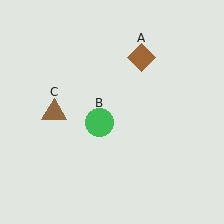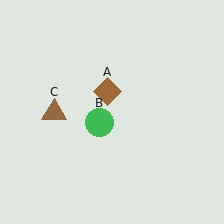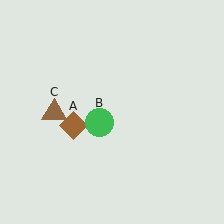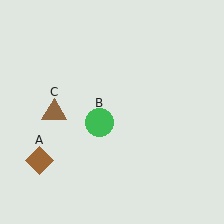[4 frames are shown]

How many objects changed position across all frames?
1 object changed position: brown diamond (object A).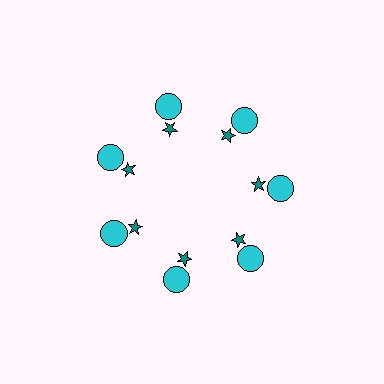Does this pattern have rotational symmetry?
Yes, this pattern has 7-fold rotational symmetry. It looks the same after rotating 51 degrees around the center.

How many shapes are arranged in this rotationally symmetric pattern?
There are 14 shapes, arranged in 7 groups of 2.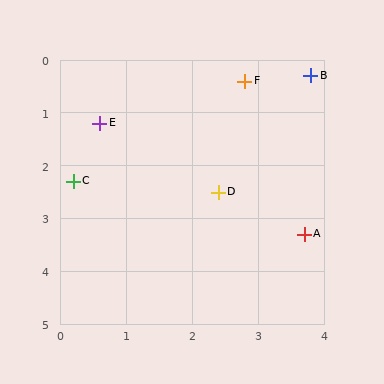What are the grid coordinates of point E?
Point E is at approximately (0.6, 1.2).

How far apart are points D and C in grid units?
Points D and C are about 2.2 grid units apart.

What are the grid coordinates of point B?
Point B is at approximately (3.8, 0.3).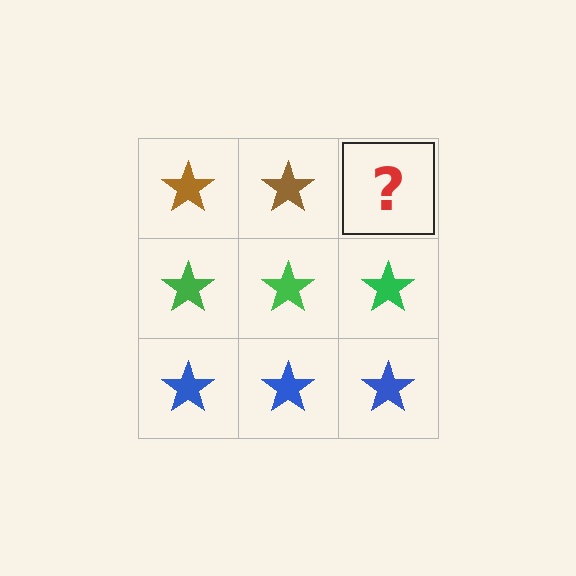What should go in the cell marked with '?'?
The missing cell should contain a brown star.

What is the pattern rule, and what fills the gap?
The rule is that each row has a consistent color. The gap should be filled with a brown star.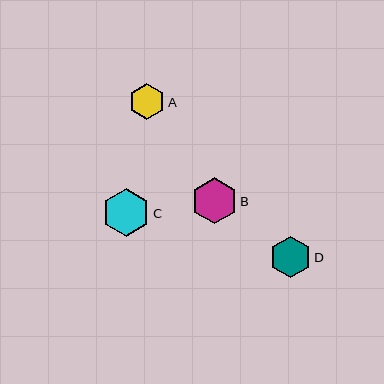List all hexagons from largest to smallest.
From largest to smallest: C, B, D, A.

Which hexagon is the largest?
Hexagon C is the largest with a size of approximately 48 pixels.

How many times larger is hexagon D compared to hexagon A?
Hexagon D is approximately 1.2 times the size of hexagon A.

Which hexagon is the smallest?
Hexagon A is the smallest with a size of approximately 36 pixels.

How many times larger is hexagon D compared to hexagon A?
Hexagon D is approximately 1.2 times the size of hexagon A.